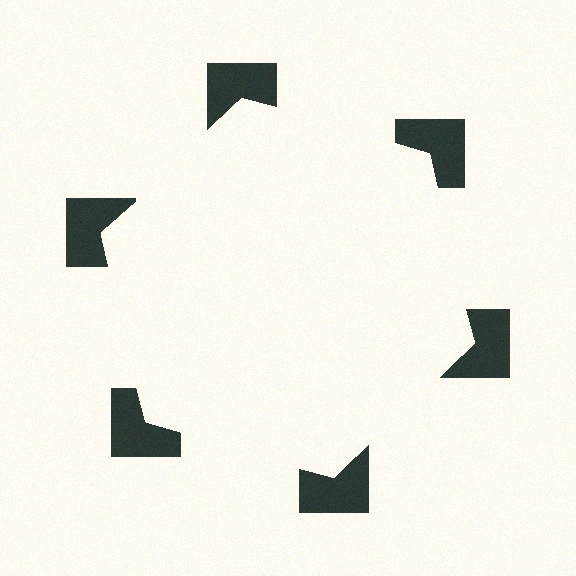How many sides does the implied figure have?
6 sides.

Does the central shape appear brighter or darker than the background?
It typically appears slightly brighter than the background, even though no actual brightness change is drawn.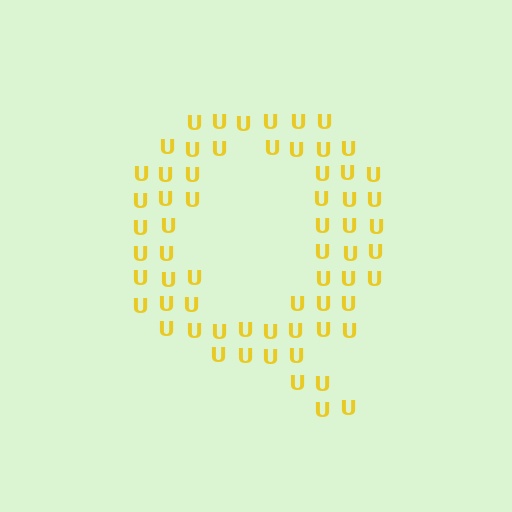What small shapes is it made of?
It is made of small letter U's.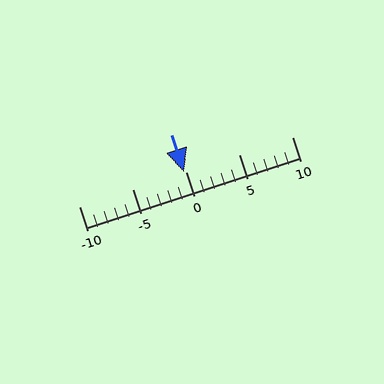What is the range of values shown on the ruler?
The ruler shows values from -10 to 10.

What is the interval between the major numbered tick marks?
The major tick marks are spaced 5 units apart.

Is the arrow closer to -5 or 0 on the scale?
The arrow is closer to 0.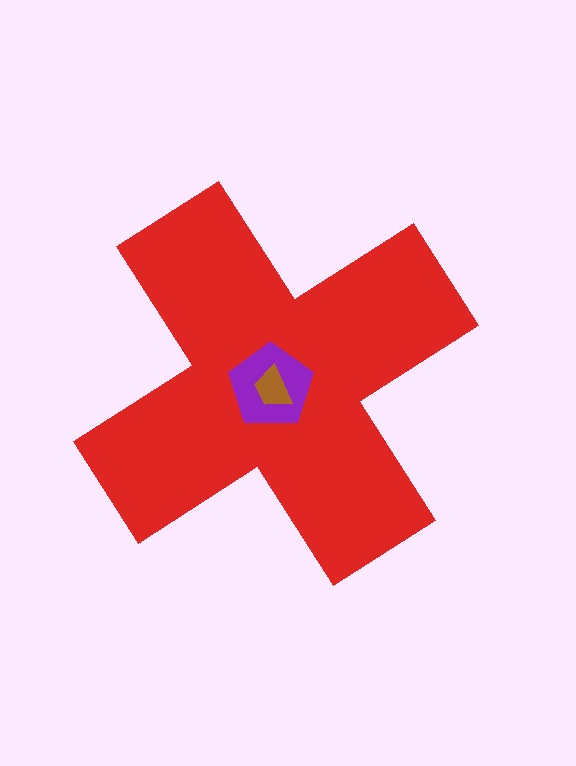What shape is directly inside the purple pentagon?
The brown trapezoid.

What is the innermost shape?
The brown trapezoid.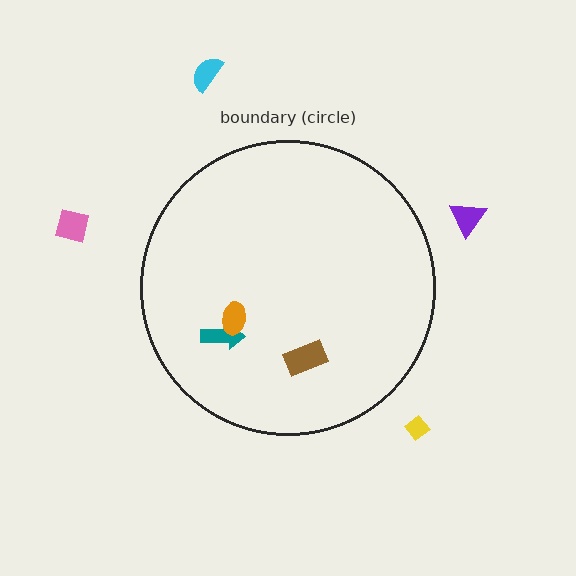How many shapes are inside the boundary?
3 inside, 4 outside.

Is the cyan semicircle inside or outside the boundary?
Outside.